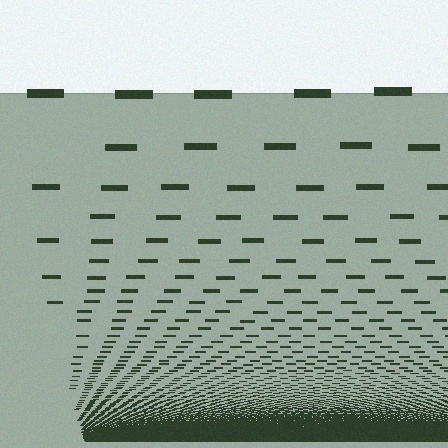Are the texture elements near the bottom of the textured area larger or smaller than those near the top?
Smaller. The gradient is inverted — elements near the bottom are smaller and denser.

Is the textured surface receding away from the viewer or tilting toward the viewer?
The surface appears to tilt toward the viewer. Texture elements get larger and sparser toward the top.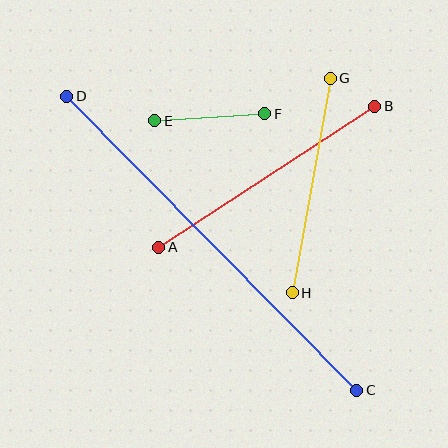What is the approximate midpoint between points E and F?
The midpoint is at approximately (210, 117) pixels.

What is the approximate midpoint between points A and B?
The midpoint is at approximately (267, 177) pixels.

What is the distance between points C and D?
The distance is approximately 413 pixels.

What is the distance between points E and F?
The distance is approximately 110 pixels.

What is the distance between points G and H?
The distance is approximately 218 pixels.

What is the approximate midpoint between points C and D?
The midpoint is at approximately (212, 243) pixels.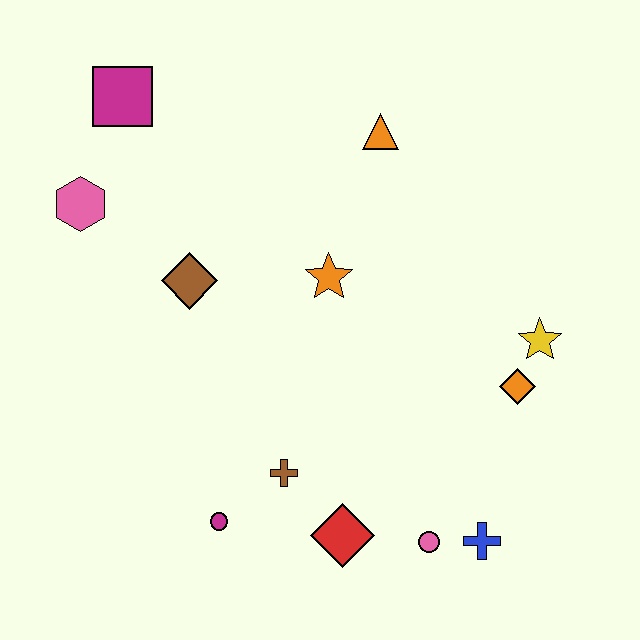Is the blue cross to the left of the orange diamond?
Yes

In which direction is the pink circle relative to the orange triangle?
The pink circle is below the orange triangle.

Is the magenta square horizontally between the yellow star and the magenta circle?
No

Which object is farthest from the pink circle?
The magenta square is farthest from the pink circle.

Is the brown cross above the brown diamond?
No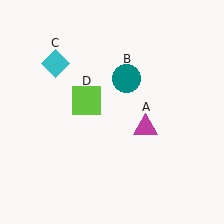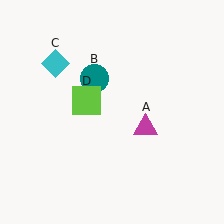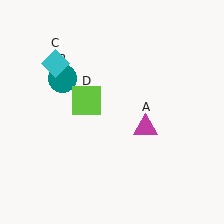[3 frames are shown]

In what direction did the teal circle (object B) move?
The teal circle (object B) moved left.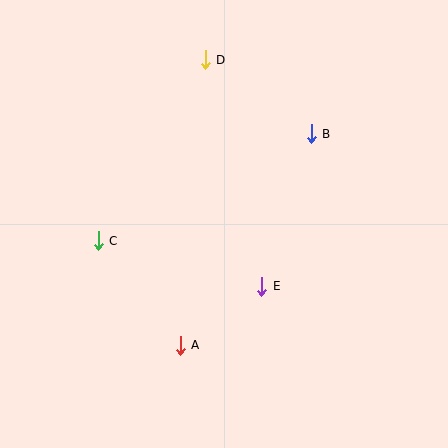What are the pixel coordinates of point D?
Point D is at (205, 60).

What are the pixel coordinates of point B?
Point B is at (311, 134).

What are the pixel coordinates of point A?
Point A is at (180, 345).